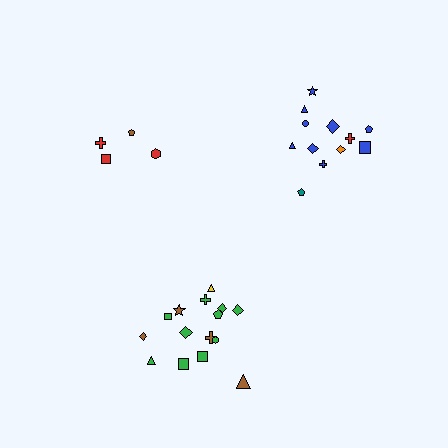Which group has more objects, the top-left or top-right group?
The top-right group.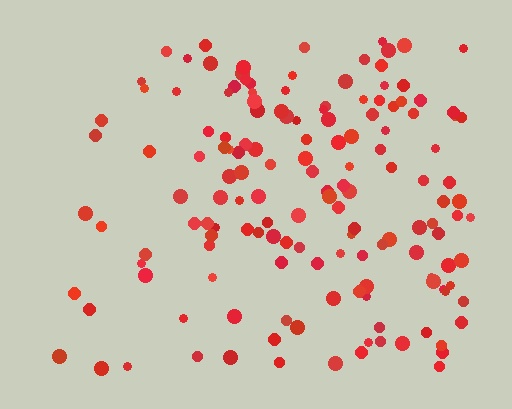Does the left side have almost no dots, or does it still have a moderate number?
Still a moderate number, just noticeably fewer than the right.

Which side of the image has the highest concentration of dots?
The right.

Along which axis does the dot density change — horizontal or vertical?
Horizontal.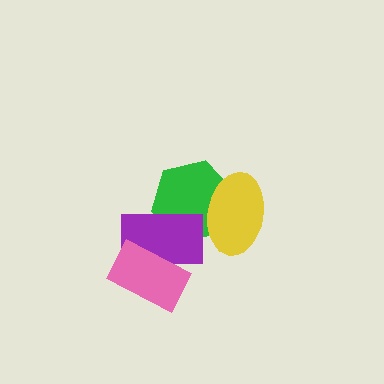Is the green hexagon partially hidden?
Yes, it is partially covered by another shape.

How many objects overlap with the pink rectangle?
1 object overlaps with the pink rectangle.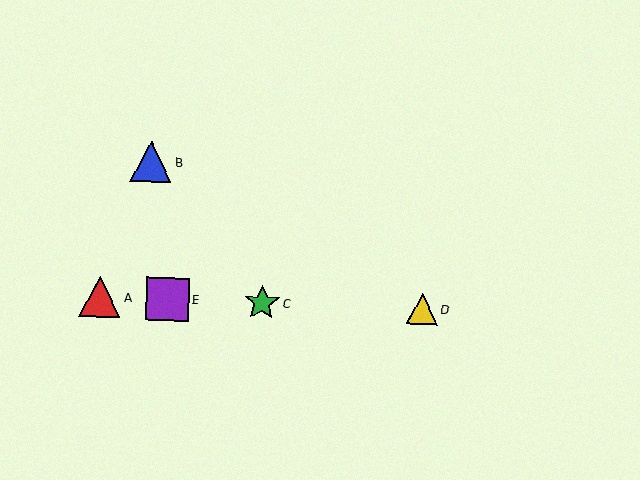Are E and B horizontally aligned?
No, E is at y≈299 and B is at y≈161.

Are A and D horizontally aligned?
Yes, both are at y≈297.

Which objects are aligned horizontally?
Objects A, C, D, E are aligned horizontally.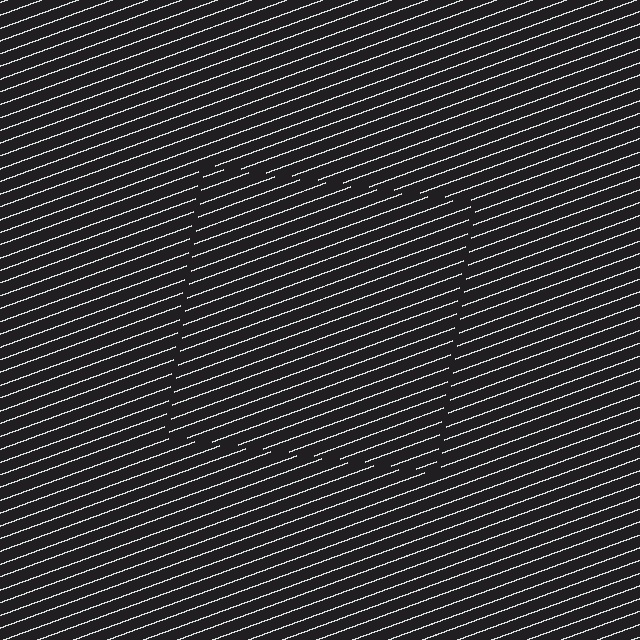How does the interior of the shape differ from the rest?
The interior of the shape contains the same grating, shifted by half a period — the contour is defined by the phase discontinuity where line-ends from the inner and outer gratings abut.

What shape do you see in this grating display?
An illusory square. The interior of the shape contains the same grating, shifted by half a period — the contour is defined by the phase discontinuity where line-ends from the inner and outer gratings abut.